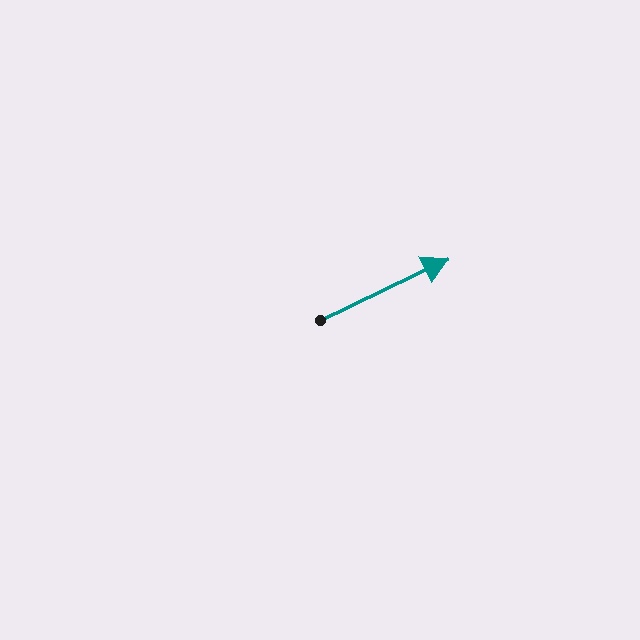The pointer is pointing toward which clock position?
Roughly 2 o'clock.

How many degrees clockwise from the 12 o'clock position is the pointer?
Approximately 64 degrees.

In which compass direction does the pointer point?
Northeast.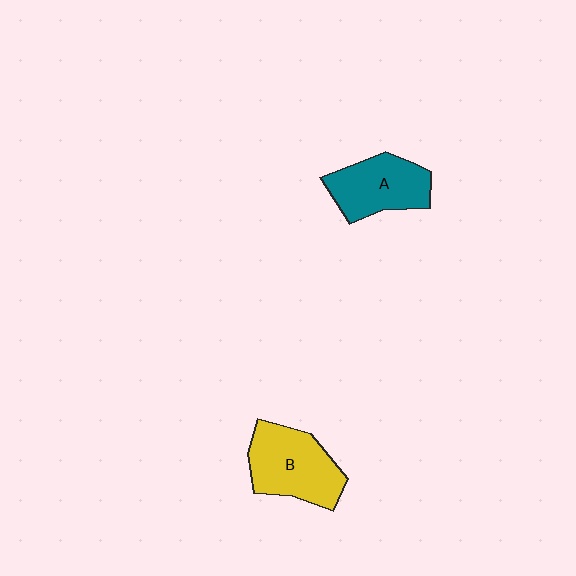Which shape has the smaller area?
Shape A (teal).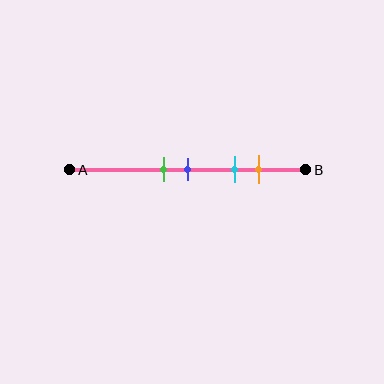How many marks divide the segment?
There are 4 marks dividing the segment.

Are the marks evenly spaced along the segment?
No, the marks are not evenly spaced.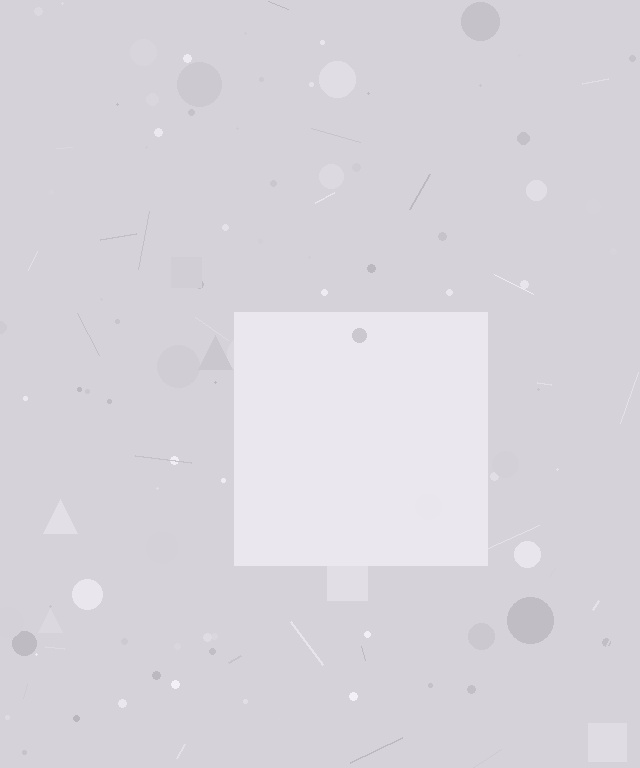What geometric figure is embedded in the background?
A square is embedded in the background.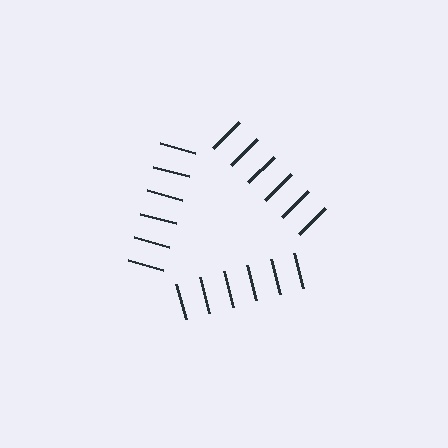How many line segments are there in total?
18 — 6 along each of the 3 edges.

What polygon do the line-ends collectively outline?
An illusory triangle — the line segments terminate on its edges but no continuous stroke is drawn.